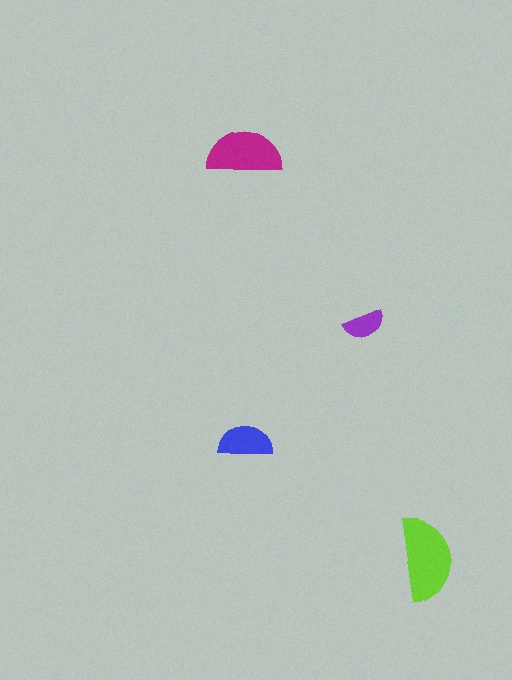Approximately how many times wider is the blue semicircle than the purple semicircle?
About 1.5 times wider.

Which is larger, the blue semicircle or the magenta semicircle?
The magenta one.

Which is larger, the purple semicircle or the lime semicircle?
The lime one.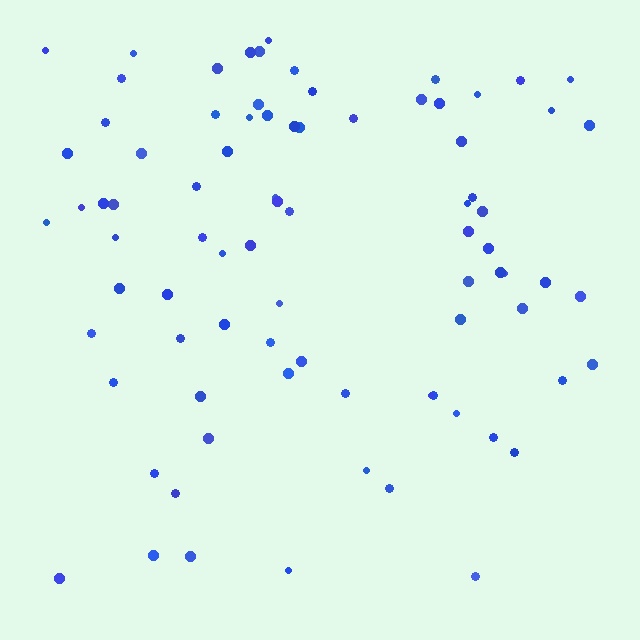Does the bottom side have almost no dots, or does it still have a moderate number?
Still a moderate number, just noticeably fewer than the top.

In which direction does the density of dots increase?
From bottom to top, with the top side densest.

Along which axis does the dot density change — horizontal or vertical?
Vertical.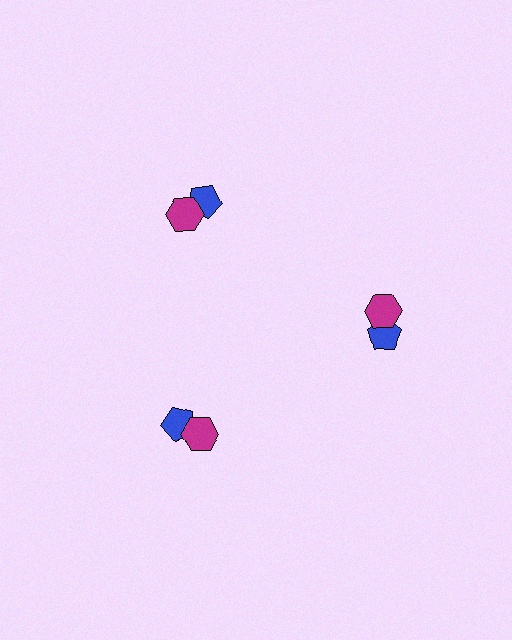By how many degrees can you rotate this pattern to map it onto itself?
The pattern maps onto itself every 120 degrees of rotation.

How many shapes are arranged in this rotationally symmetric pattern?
There are 6 shapes, arranged in 3 groups of 2.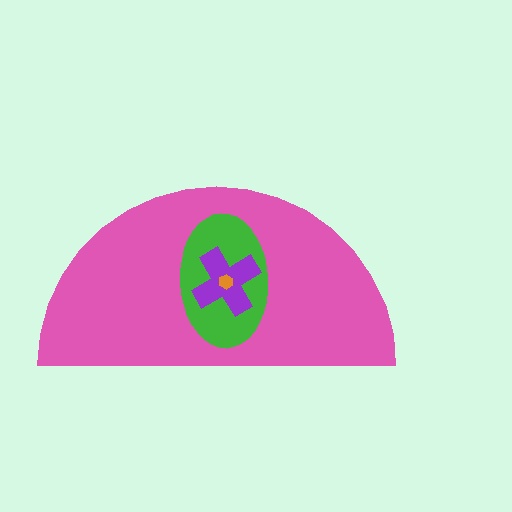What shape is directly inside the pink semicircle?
The green ellipse.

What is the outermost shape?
The pink semicircle.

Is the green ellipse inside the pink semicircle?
Yes.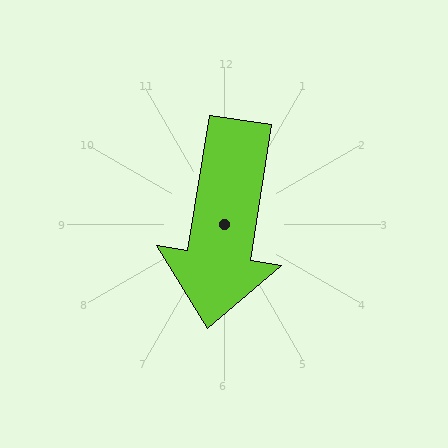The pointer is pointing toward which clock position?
Roughly 6 o'clock.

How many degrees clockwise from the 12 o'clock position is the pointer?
Approximately 189 degrees.